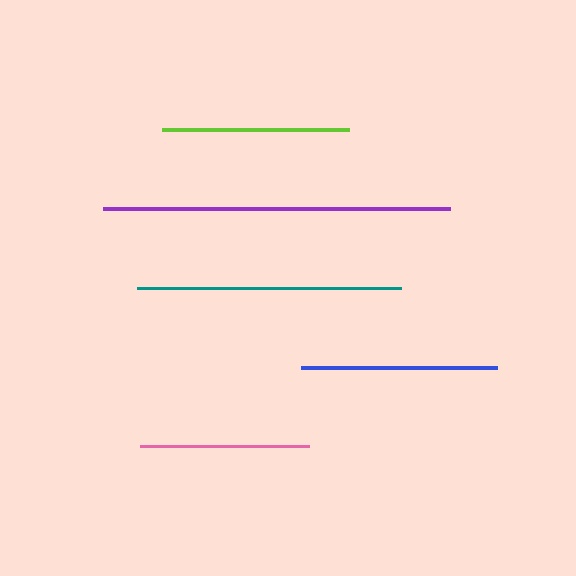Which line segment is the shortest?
The pink line is the shortest at approximately 169 pixels.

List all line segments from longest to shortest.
From longest to shortest: purple, teal, blue, lime, pink.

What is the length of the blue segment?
The blue segment is approximately 196 pixels long.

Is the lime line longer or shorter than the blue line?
The blue line is longer than the lime line.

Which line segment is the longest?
The purple line is the longest at approximately 347 pixels.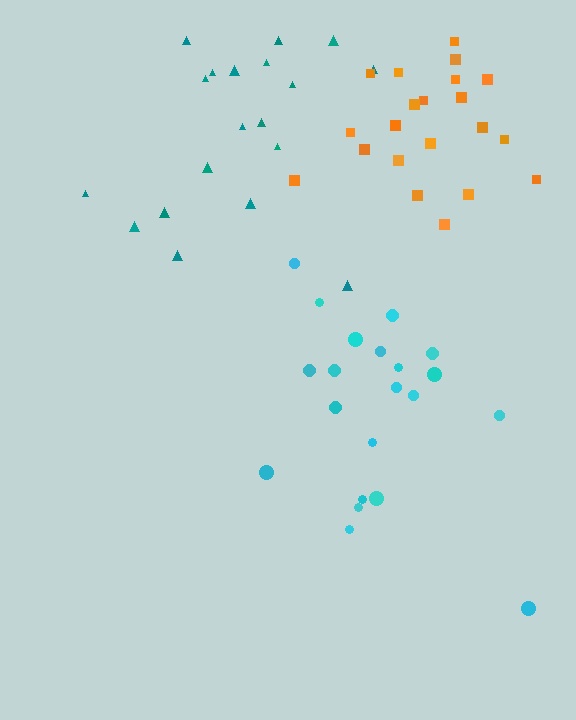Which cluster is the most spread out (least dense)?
Teal.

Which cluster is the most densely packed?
Cyan.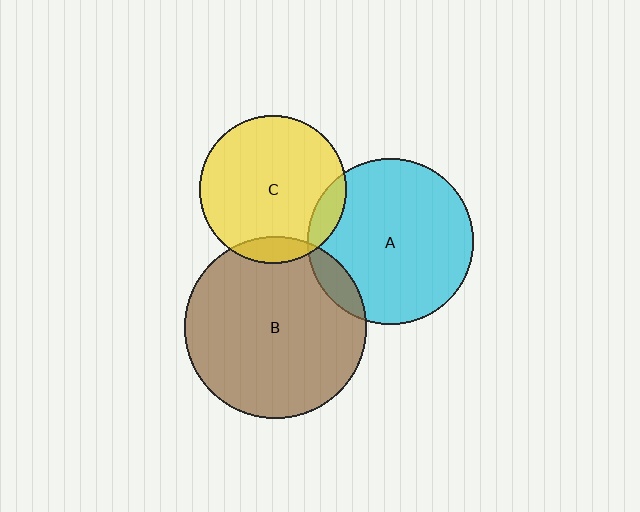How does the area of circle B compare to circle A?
Approximately 1.2 times.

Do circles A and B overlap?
Yes.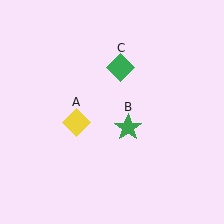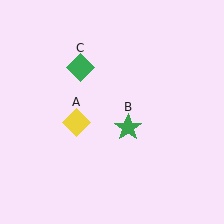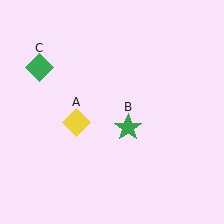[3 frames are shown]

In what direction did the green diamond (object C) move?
The green diamond (object C) moved left.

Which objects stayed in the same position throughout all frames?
Yellow diamond (object A) and green star (object B) remained stationary.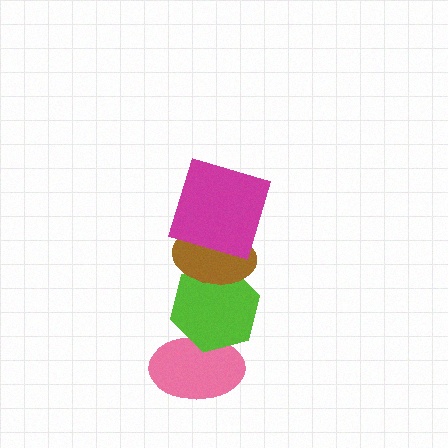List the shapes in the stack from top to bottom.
From top to bottom: the magenta square, the brown ellipse, the lime hexagon, the pink ellipse.